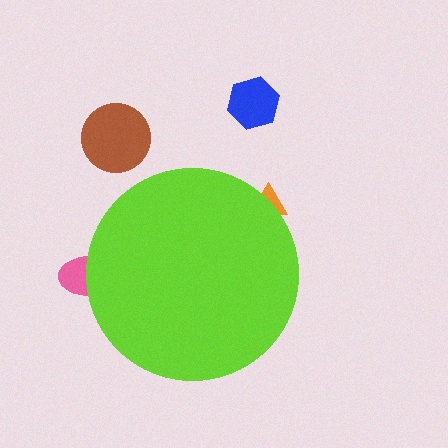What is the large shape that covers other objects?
A lime circle.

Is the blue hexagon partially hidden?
No, the blue hexagon is fully visible.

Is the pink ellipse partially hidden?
Yes, the pink ellipse is partially hidden behind the lime circle.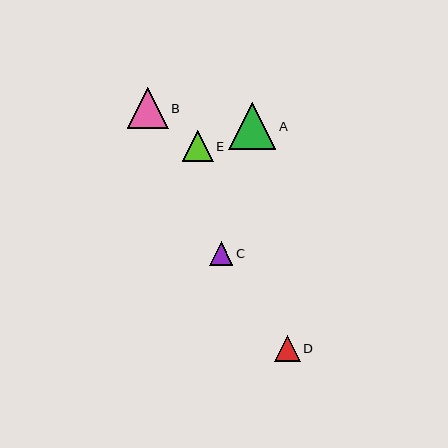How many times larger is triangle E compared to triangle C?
Triangle E is approximately 1.3 times the size of triangle C.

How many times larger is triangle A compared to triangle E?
Triangle A is approximately 1.6 times the size of triangle E.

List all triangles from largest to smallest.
From largest to smallest: A, B, E, D, C.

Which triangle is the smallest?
Triangle C is the smallest with a size of approximately 23 pixels.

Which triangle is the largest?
Triangle A is the largest with a size of approximately 48 pixels.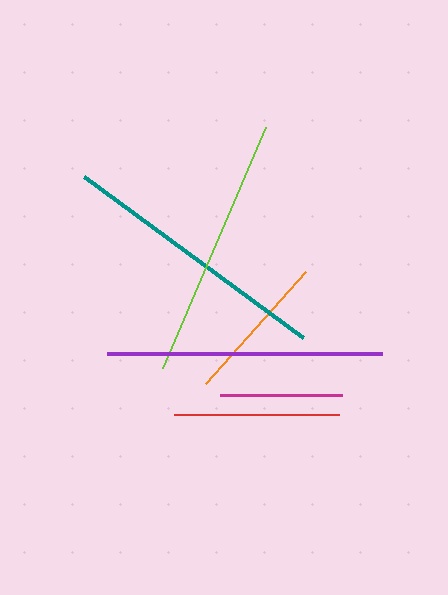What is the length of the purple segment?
The purple segment is approximately 275 pixels long.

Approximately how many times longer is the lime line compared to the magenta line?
The lime line is approximately 2.1 times the length of the magenta line.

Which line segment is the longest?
The purple line is the longest at approximately 275 pixels.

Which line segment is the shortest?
The magenta line is the shortest at approximately 122 pixels.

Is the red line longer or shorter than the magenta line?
The red line is longer than the magenta line.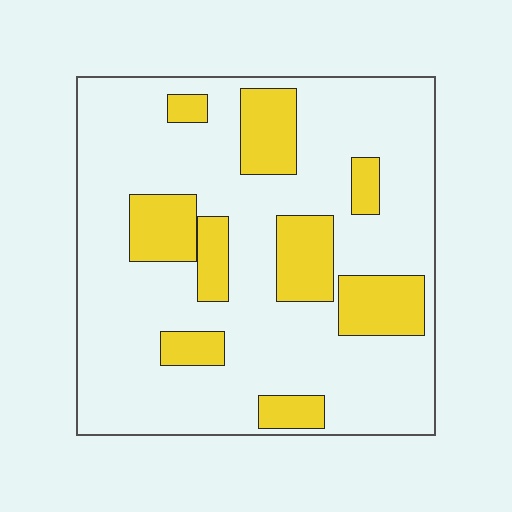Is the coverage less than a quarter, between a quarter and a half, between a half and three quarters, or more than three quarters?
Less than a quarter.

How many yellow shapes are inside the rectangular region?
9.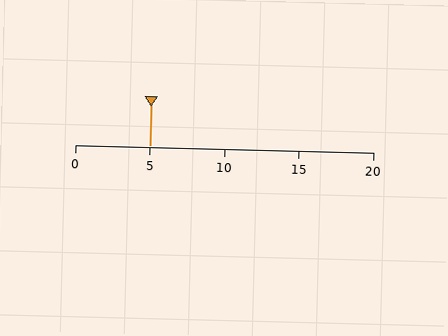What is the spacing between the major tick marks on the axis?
The major ticks are spaced 5 apart.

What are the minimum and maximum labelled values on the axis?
The axis runs from 0 to 20.